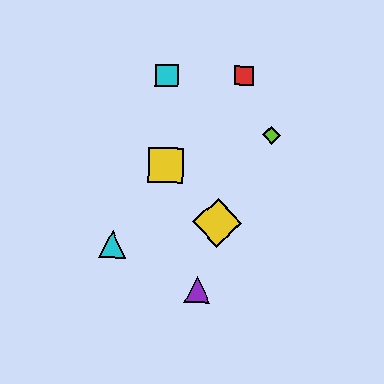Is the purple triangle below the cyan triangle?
Yes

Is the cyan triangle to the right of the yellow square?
No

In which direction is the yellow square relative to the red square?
The yellow square is below the red square.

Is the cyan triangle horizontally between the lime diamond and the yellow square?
No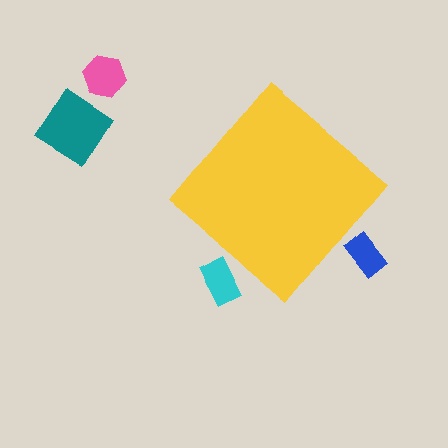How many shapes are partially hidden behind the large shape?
2 shapes are partially hidden.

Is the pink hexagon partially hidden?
No, the pink hexagon is fully visible.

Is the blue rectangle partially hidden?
Yes, the blue rectangle is partially hidden behind the yellow diamond.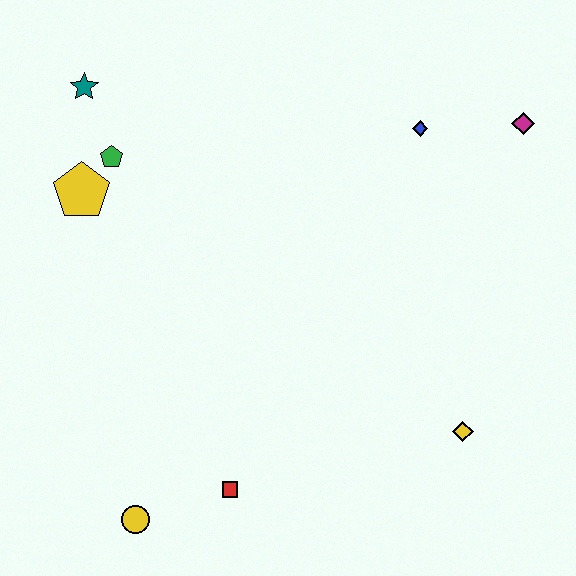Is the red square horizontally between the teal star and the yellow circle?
No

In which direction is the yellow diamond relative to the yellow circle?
The yellow diamond is to the right of the yellow circle.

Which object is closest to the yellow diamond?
The red square is closest to the yellow diamond.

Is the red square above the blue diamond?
No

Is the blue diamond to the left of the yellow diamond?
Yes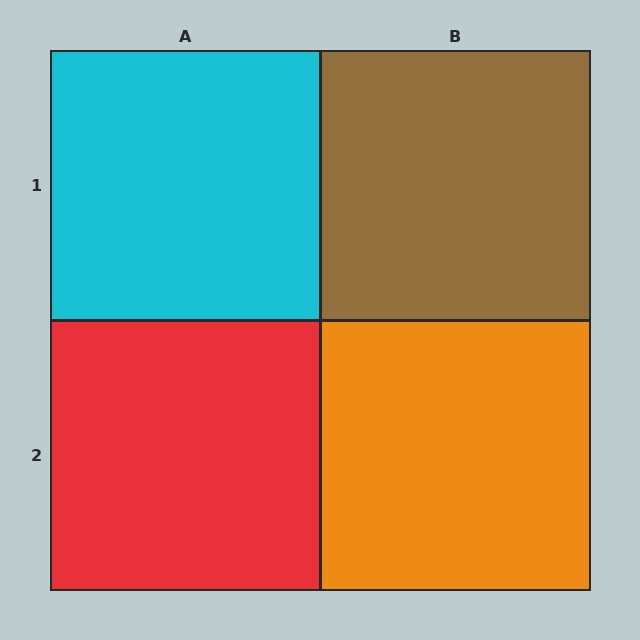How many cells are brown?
1 cell is brown.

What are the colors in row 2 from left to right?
Red, orange.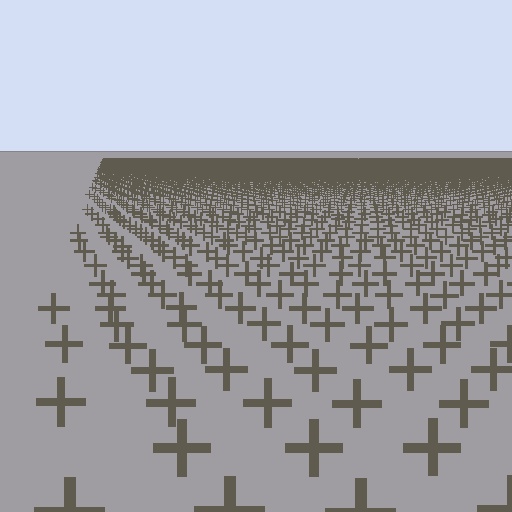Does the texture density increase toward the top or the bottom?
Density increases toward the top.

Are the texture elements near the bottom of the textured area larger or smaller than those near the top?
Larger. Near the bottom, elements are closer to the viewer and appear at a bigger on-screen size.